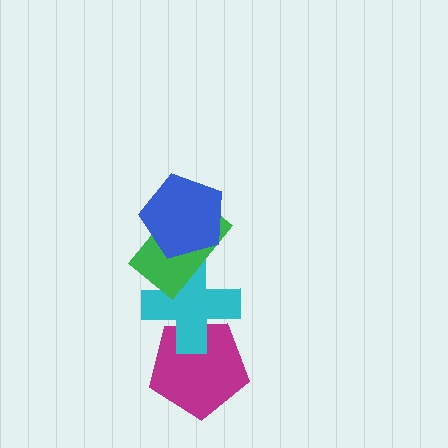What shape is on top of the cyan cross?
The green rectangle is on top of the cyan cross.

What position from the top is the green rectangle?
The green rectangle is 2nd from the top.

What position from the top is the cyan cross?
The cyan cross is 3rd from the top.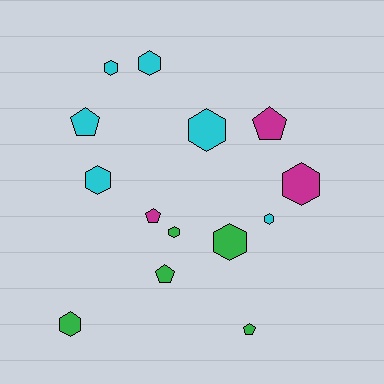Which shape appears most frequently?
Hexagon, with 9 objects.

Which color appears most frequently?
Cyan, with 6 objects.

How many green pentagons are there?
There are 2 green pentagons.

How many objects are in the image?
There are 14 objects.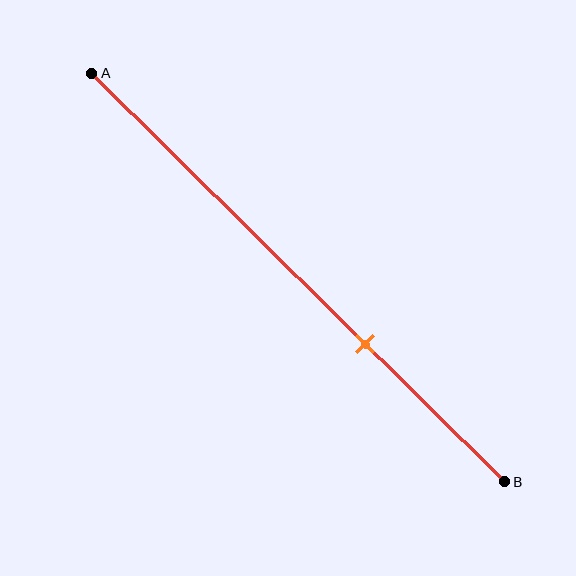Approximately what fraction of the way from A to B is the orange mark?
The orange mark is approximately 65% of the way from A to B.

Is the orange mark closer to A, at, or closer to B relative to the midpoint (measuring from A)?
The orange mark is closer to point B than the midpoint of segment AB.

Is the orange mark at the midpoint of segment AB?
No, the mark is at about 65% from A, not at the 50% midpoint.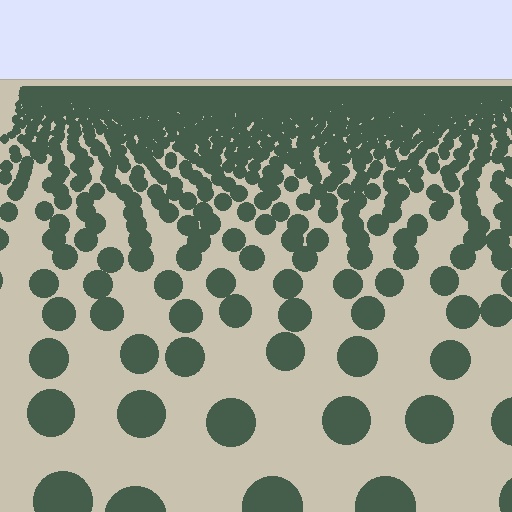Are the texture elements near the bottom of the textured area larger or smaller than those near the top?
Larger. Near the bottom, elements are closer to the viewer and appear at a bigger on-screen size.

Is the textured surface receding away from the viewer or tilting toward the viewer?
The surface is receding away from the viewer. Texture elements get smaller and denser toward the top.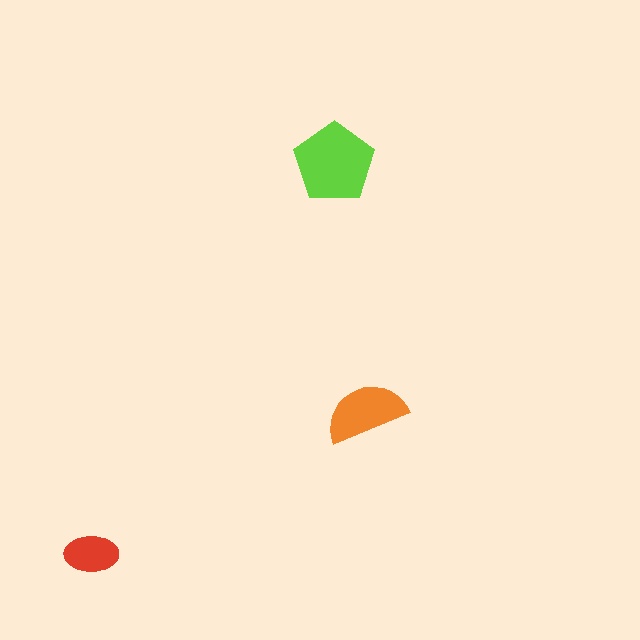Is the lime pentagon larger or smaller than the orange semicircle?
Larger.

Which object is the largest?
The lime pentagon.